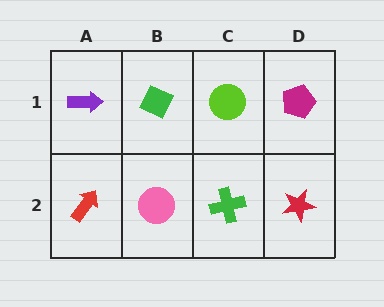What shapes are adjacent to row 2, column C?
A lime circle (row 1, column C), a pink circle (row 2, column B), a red star (row 2, column D).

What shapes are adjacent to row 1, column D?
A red star (row 2, column D), a lime circle (row 1, column C).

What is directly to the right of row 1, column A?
A green diamond.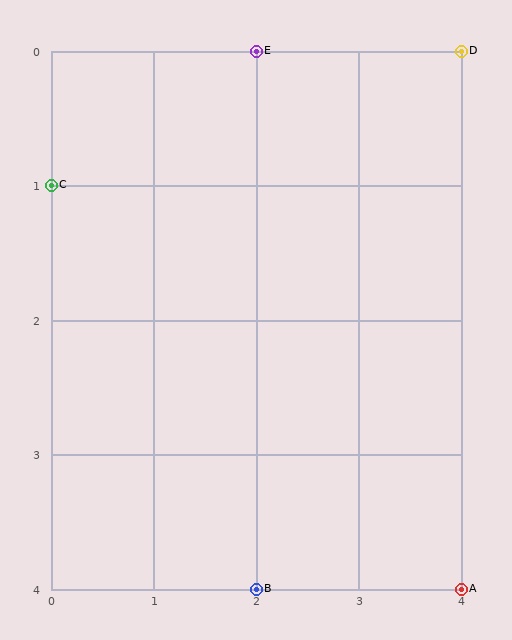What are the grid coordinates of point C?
Point C is at grid coordinates (0, 1).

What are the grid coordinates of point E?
Point E is at grid coordinates (2, 0).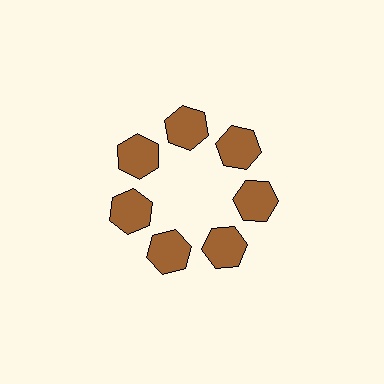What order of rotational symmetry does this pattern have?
This pattern has 7-fold rotational symmetry.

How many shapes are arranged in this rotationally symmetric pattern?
There are 7 shapes, arranged in 7 groups of 1.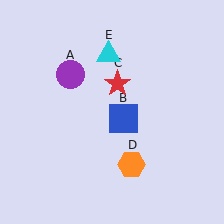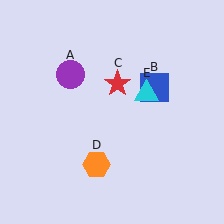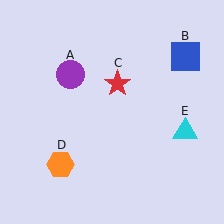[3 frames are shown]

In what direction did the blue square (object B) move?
The blue square (object B) moved up and to the right.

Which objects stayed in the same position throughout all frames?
Purple circle (object A) and red star (object C) remained stationary.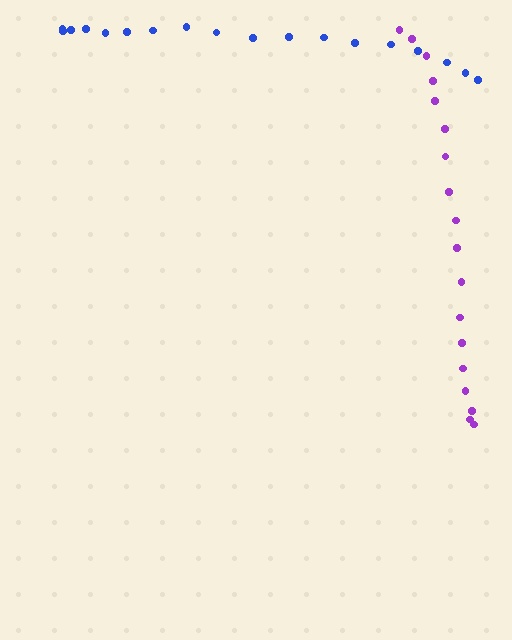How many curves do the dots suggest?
There are 2 distinct paths.